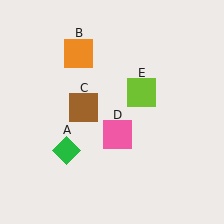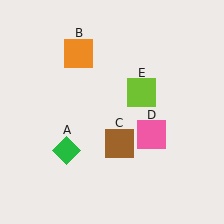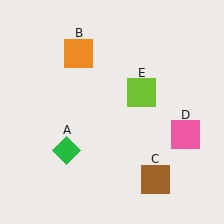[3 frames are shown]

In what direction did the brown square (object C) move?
The brown square (object C) moved down and to the right.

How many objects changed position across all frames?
2 objects changed position: brown square (object C), pink square (object D).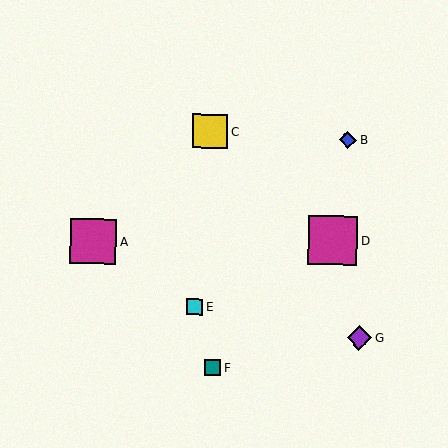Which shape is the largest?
The magenta square (labeled D) is the largest.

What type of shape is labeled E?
Shape E is a cyan square.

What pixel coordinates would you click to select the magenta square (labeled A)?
Click at (93, 241) to select the magenta square A.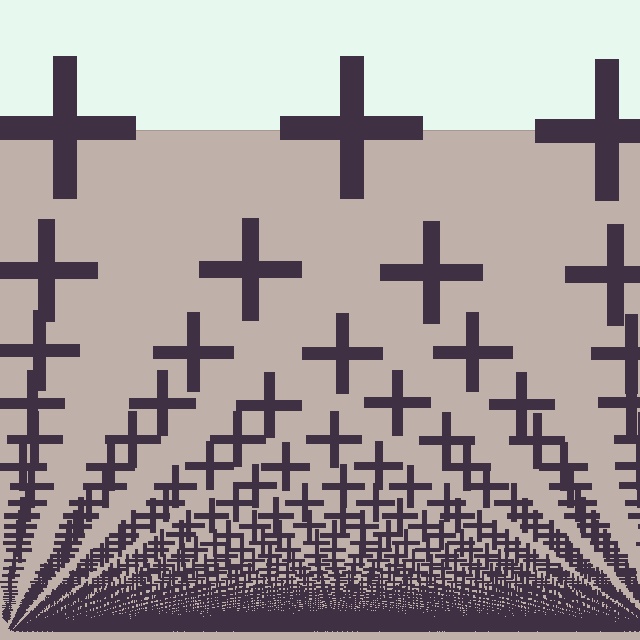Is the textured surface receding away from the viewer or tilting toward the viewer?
The surface appears to tilt toward the viewer. Texture elements get larger and sparser toward the top.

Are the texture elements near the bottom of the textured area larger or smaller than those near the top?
Smaller. The gradient is inverted — elements near the bottom are smaller and denser.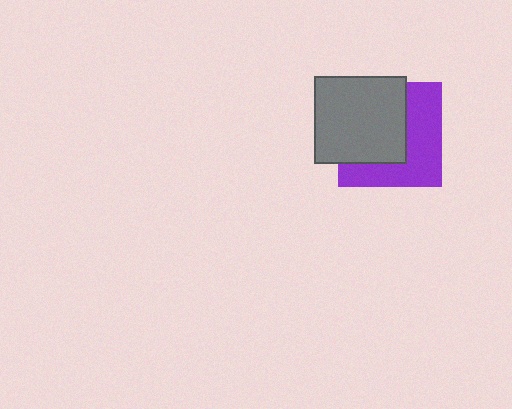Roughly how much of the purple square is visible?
About half of it is visible (roughly 48%).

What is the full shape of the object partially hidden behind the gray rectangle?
The partially hidden object is a purple square.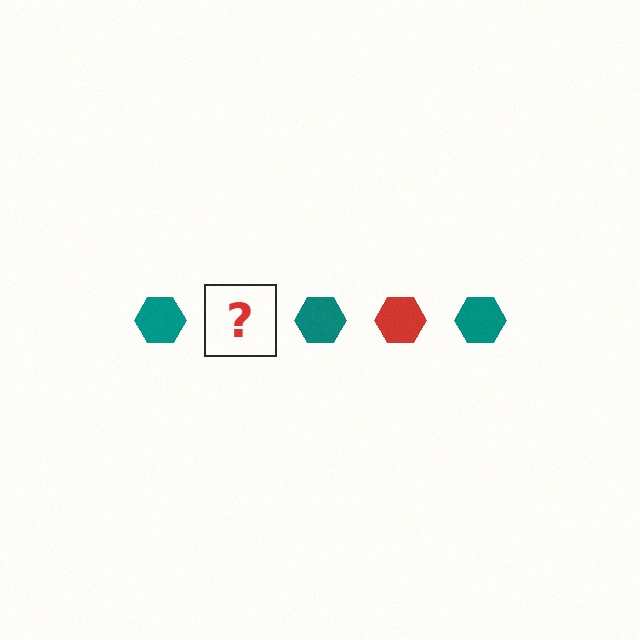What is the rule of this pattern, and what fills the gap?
The rule is that the pattern cycles through teal, red hexagons. The gap should be filled with a red hexagon.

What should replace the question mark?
The question mark should be replaced with a red hexagon.